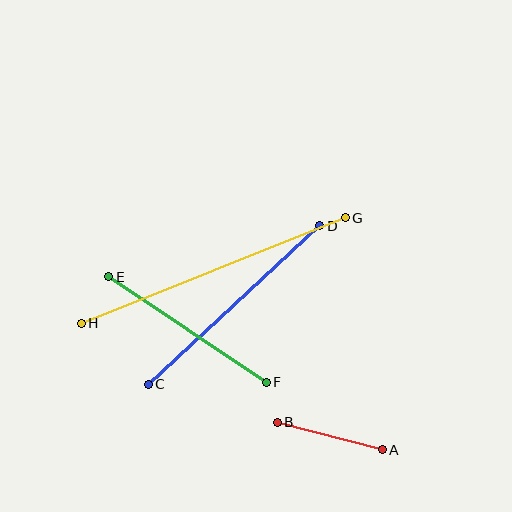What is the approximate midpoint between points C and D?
The midpoint is at approximately (234, 305) pixels.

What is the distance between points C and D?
The distance is approximately 234 pixels.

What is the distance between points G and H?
The distance is approximately 284 pixels.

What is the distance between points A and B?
The distance is approximately 109 pixels.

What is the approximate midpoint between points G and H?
The midpoint is at approximately (213, 270) pixels.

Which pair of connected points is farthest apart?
Points G and H are farthest apart.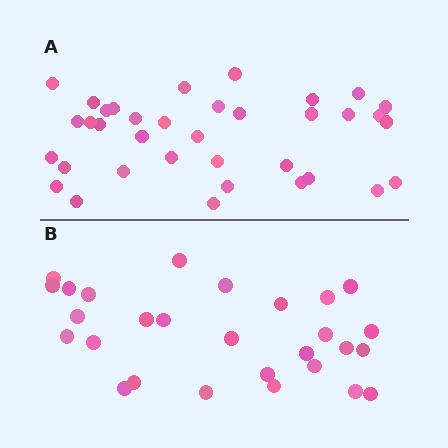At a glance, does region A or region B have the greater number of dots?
Region A (the top region) has more dots.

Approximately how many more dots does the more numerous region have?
Region A has roughly 8 or so more dots than region B.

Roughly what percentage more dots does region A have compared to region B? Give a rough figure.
About 30% more.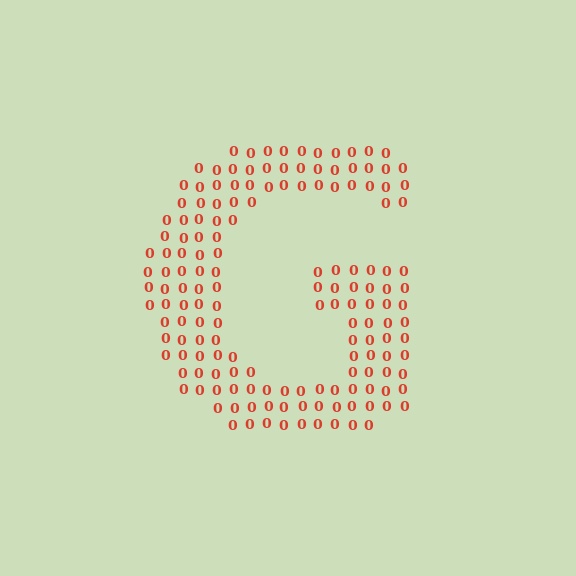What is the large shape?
The large shape is the letter G.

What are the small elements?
The small elements are digit 0's.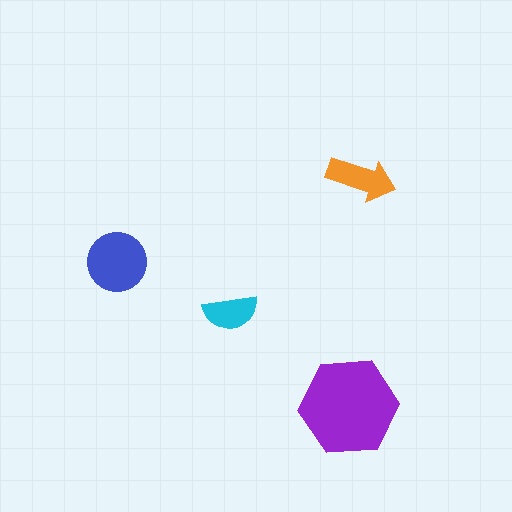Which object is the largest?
The purple hexagon.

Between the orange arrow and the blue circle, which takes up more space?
The blue circle.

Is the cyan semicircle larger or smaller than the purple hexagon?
Smaller.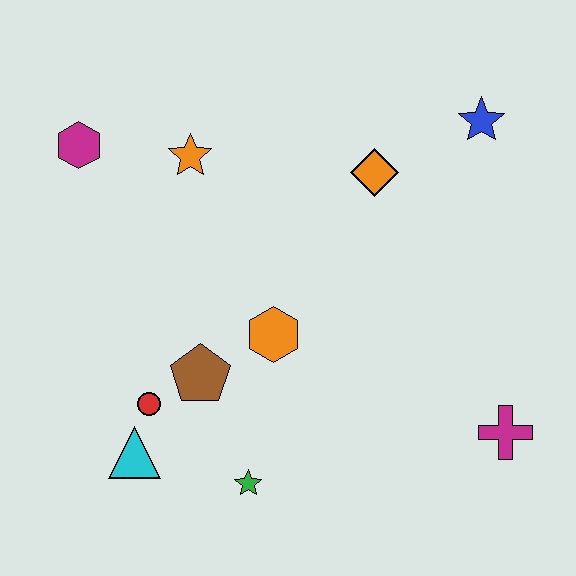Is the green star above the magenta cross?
No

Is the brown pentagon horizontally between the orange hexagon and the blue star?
No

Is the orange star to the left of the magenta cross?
Yes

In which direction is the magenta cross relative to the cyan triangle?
The magenta cross is to the right of the cyan triangle.